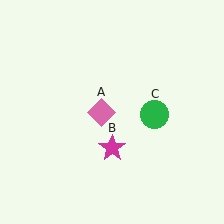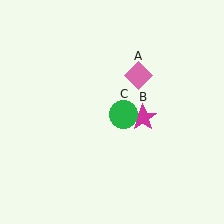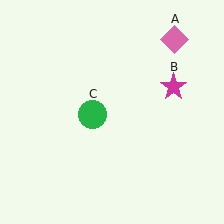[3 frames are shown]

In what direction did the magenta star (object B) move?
The magenta star (object B) moved up and to the right.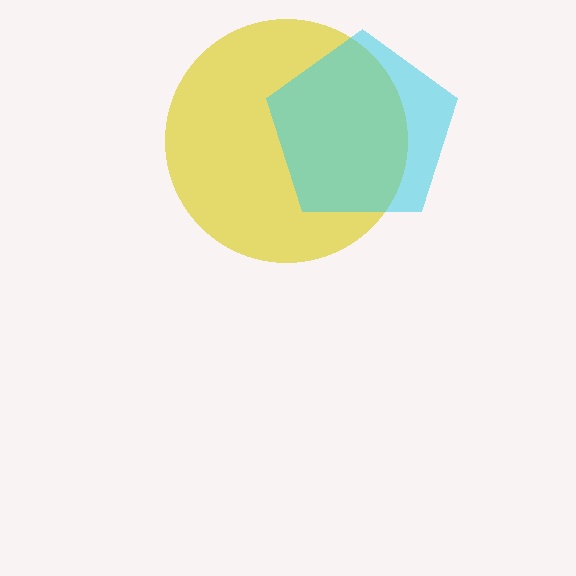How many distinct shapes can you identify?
There are 2 distinct shapes: a yellow circle, a cyan pentagon.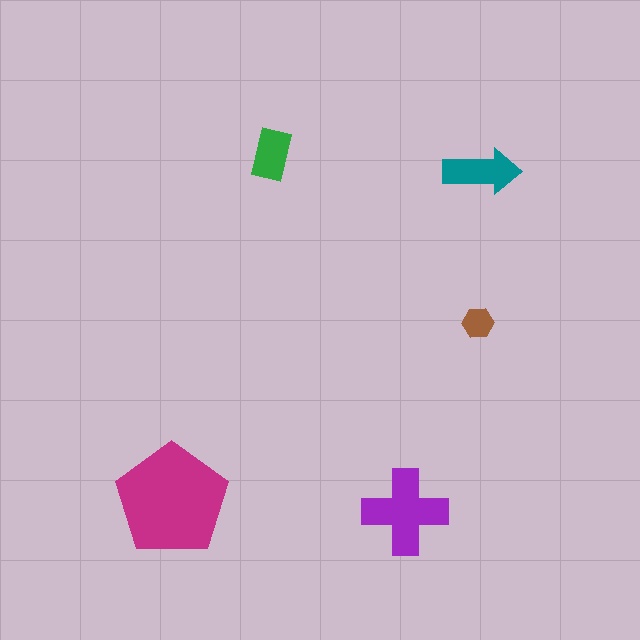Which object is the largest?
The magenta pentagon.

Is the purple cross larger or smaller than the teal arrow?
Larger.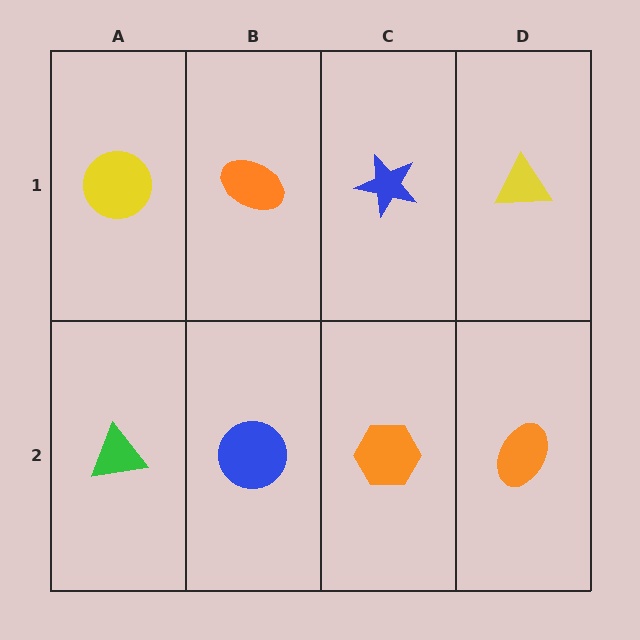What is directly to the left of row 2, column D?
An orange hexagon.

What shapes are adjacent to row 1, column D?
An orange ellipse (row 2, column D), a blue star (row 1, column C).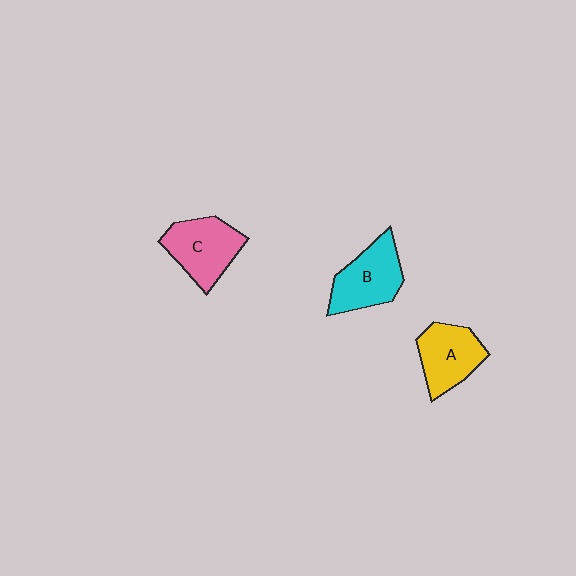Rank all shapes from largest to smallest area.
From largest to smallest: C (pink), B (cyan), A (yellow).